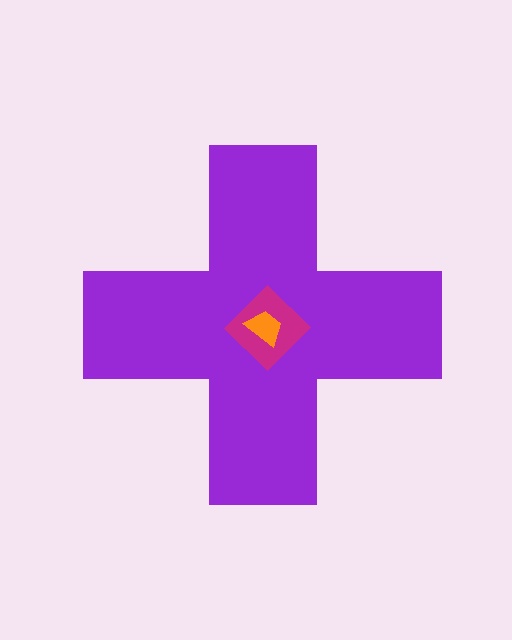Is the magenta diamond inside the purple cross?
Yes.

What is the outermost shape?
The purple cross.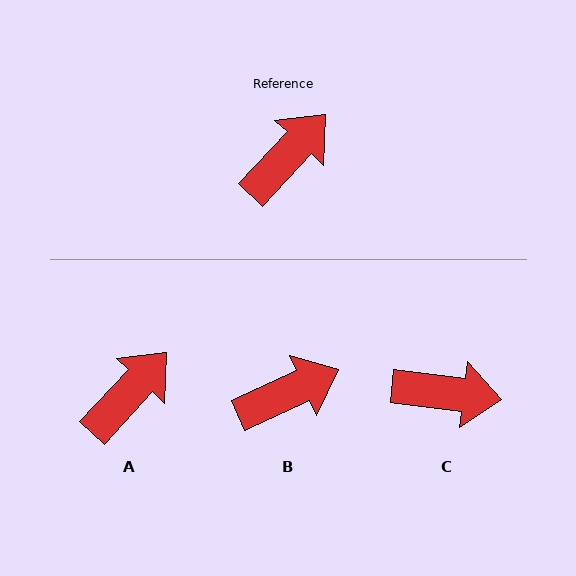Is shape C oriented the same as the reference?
No, it is off by about 54 degrees.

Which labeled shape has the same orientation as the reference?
A.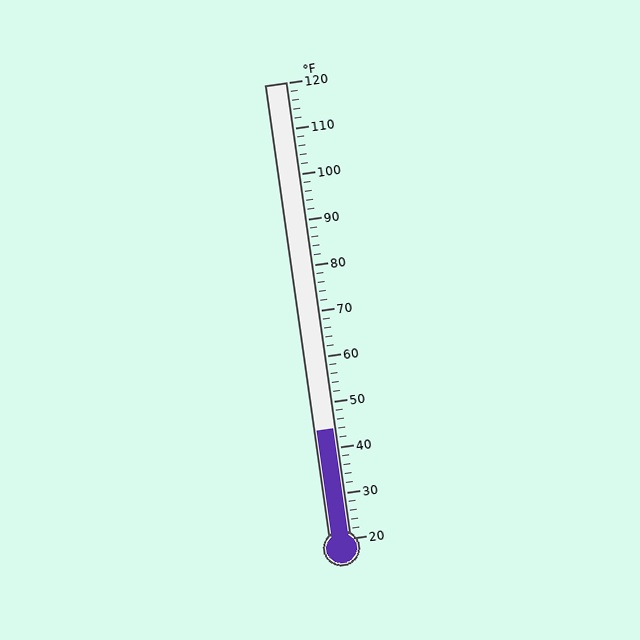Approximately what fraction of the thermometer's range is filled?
The thermometer is filled to approximately 25% of its range.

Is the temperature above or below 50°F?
The temperature is below 50°F.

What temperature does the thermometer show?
The thermometer shows approximately 44°F.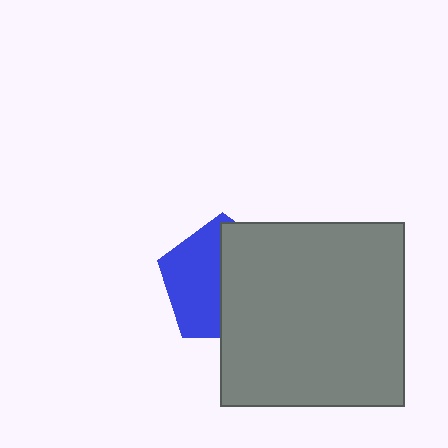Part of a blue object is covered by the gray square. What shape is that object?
It is a pentagon.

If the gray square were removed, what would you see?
You would see the complete blue pentagon.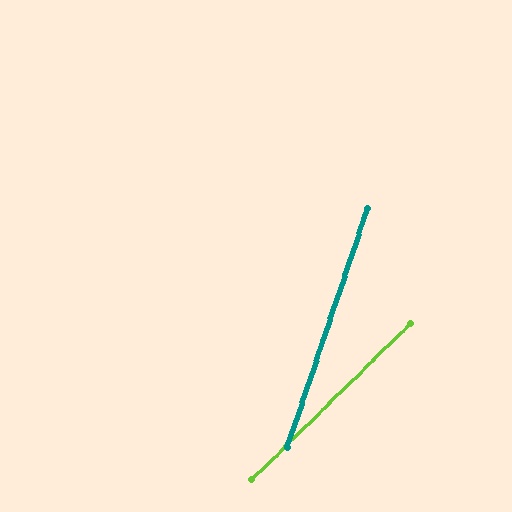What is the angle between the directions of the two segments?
Approximately 27 degrees.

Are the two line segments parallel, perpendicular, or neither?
Neither parallel nor perpendicular — they differ by about 27°.